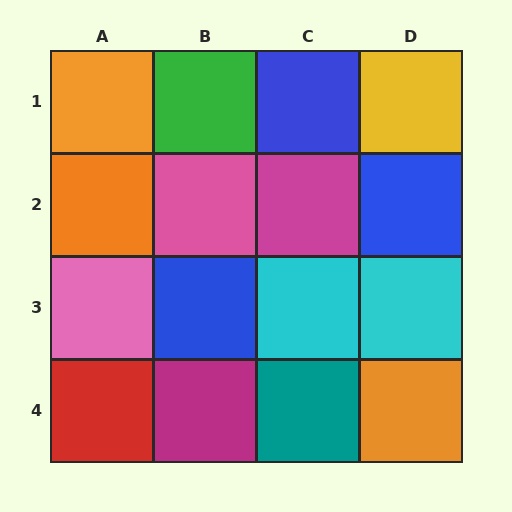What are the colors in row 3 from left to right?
Pink, blue, cyan, cyan.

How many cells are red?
1 cell is red.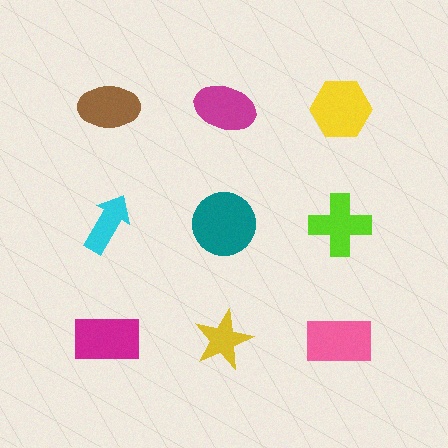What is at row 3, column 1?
A magenta rectangle.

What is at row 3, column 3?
A pink rectangle.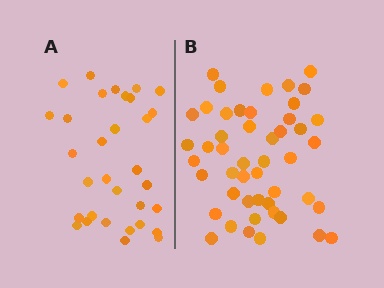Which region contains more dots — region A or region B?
Region B (the right region) has more dots.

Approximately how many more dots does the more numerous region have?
Region B has approximately 15 more dots than region A.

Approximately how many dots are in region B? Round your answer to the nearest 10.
About 50 dots. (The exact count is 48, which rounds to 50.)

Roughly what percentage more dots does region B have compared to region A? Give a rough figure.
About 50% more.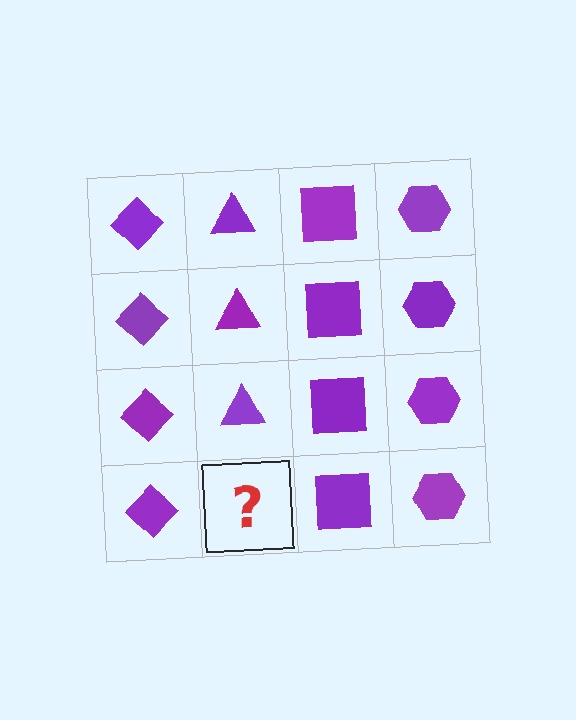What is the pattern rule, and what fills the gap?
The rule is that each column has a consistent shape. The gap should be filled with a purple triangle.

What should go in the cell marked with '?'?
The missing cell should contain a purple triangle.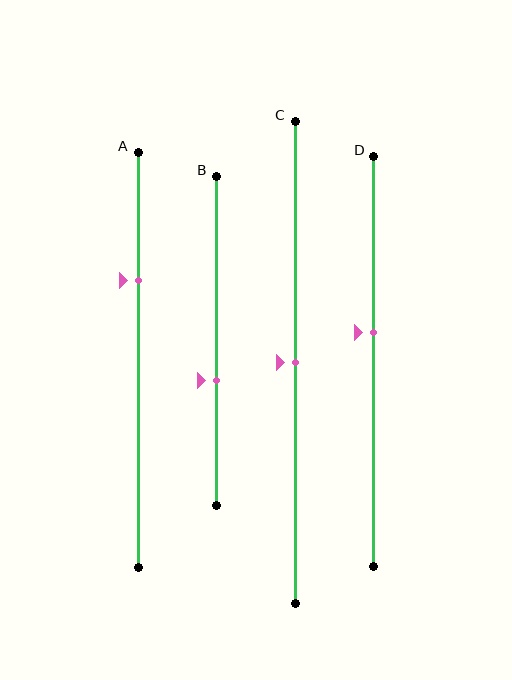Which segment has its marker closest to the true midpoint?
Segment C has its marker closest to the true midpoint.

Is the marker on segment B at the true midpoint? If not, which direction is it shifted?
No, the marker on segment B is shifted downward by about 12% of the segment length.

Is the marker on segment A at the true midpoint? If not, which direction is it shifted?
No, the marker on segment A is shifted upward by about 19% of the segment length.